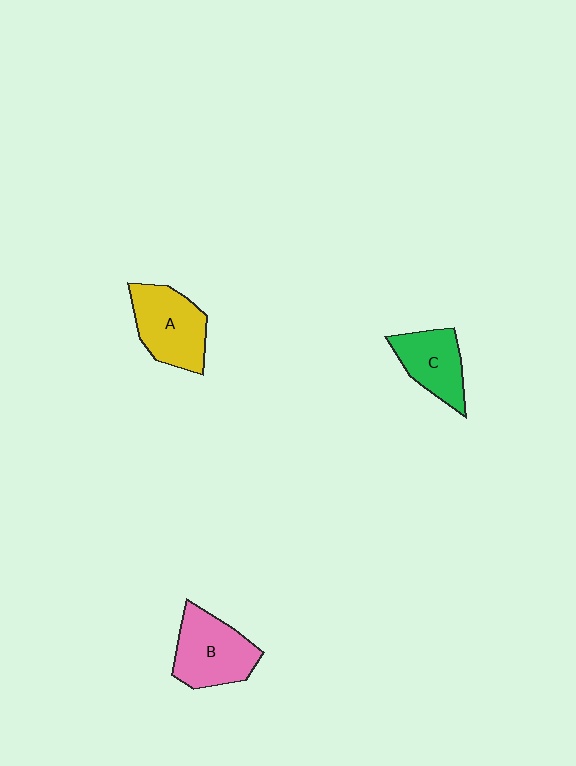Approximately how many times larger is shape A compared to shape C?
Approximately 1.3 times.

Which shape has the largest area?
Shape B (pink).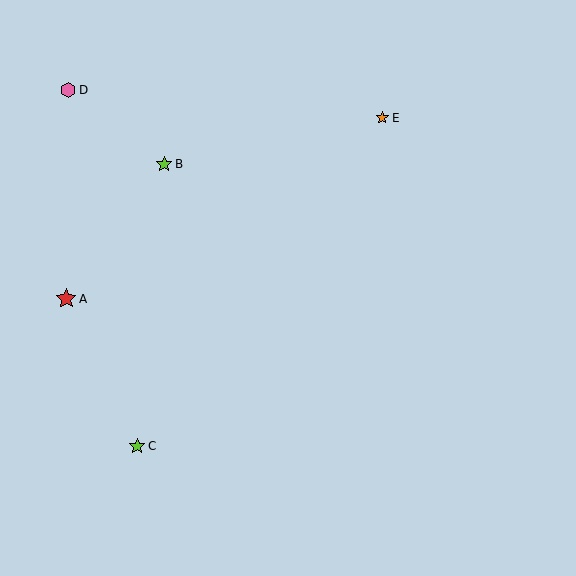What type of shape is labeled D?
Shape D is a pink hexagon.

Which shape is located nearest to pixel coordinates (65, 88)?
The pink hexagon (labeled D) at (68, 90) is nearest to that location.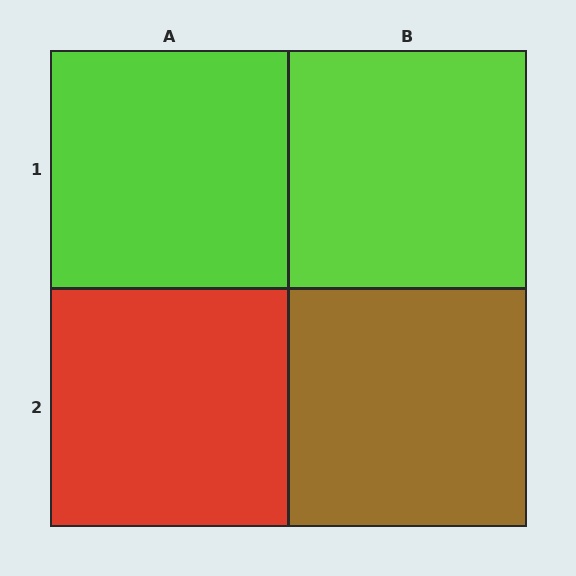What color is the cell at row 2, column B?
Brown.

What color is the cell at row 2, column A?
Red.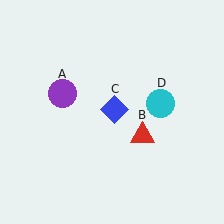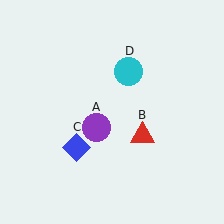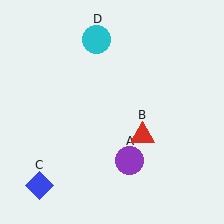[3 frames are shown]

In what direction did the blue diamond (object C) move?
The blue diamond (object C) moved down and to the left.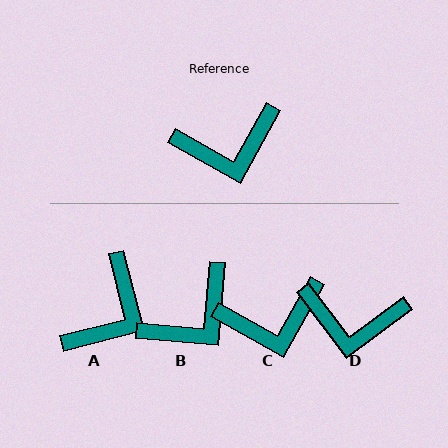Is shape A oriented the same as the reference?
No, it is off by about 43 degrees.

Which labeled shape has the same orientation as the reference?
C.